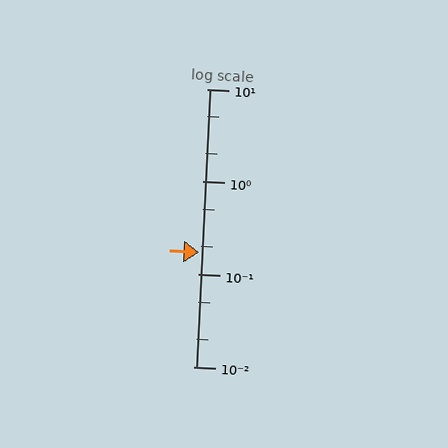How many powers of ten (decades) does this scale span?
The scale spans 3 decades, from 0.01 to 10.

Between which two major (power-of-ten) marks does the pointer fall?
The pointer is between 0.1 and 1.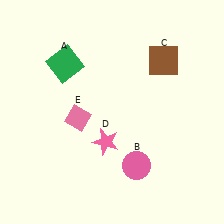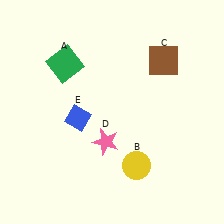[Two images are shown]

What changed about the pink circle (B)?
In Image 1, B is pink. In Image 2, it changed to yellow.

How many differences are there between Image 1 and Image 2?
There are 2 differences between the two images.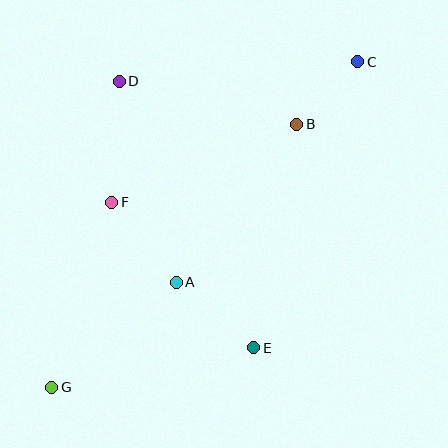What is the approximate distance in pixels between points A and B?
The distance between A and B is approximately 199 pixels.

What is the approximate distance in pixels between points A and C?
The distance between A and C is approximately 286 pixels.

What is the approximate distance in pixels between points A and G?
The distance between A and G is approximately 163 pixels.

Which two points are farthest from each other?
Points C and G are farthest from each other.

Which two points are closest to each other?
Points B and C are closest to each other.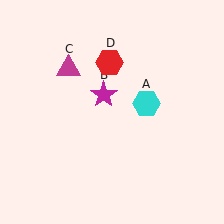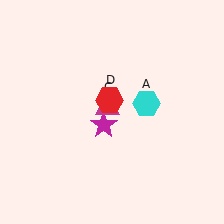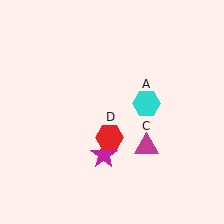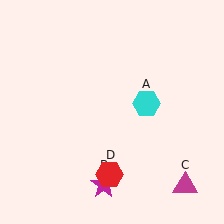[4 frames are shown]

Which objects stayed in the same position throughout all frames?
Cyan hexagon (object A) remained stationary.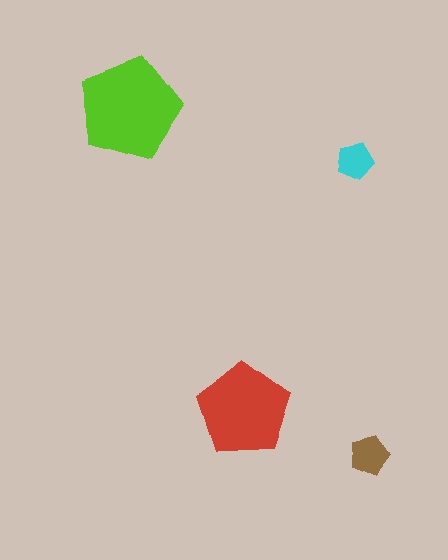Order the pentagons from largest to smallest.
the lime one, the red one, the brown one, the cyan one.